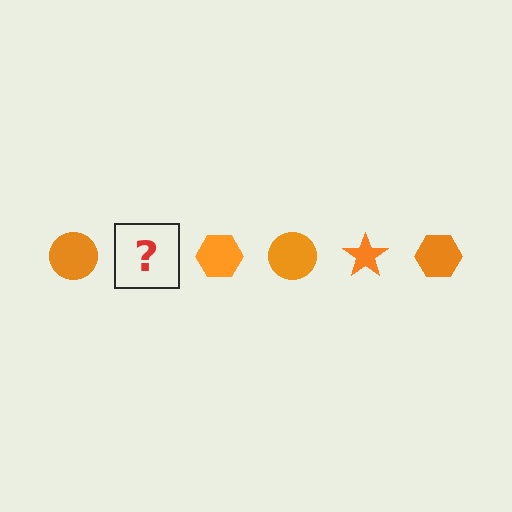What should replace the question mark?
The question mark should be replaced with an orange star.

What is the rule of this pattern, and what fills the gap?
The rule is that the pattern cycles through circle, star, hexagon shapes in orange. The gap should be filled with an orange star.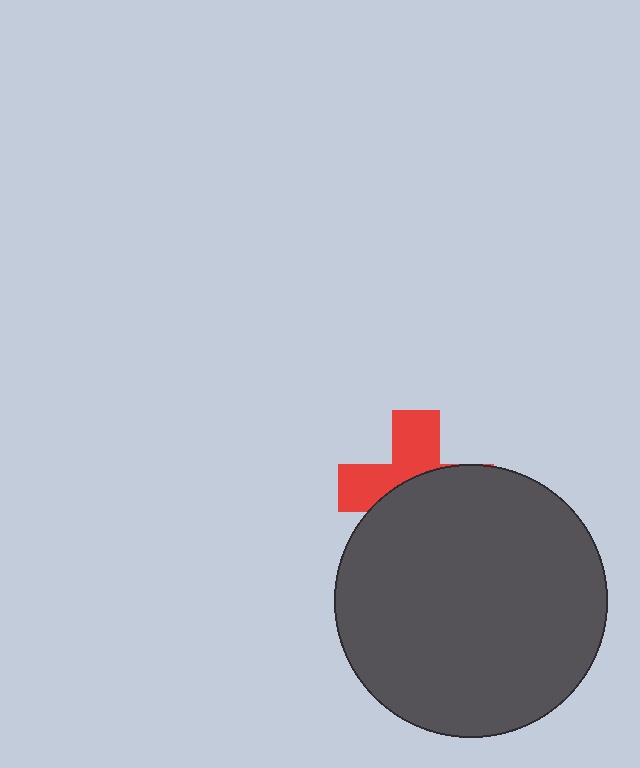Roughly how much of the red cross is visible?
A small part of it is visible (roughly 44%).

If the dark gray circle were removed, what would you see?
You would see the complete red cross.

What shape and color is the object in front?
The object in front is a dark gray circle.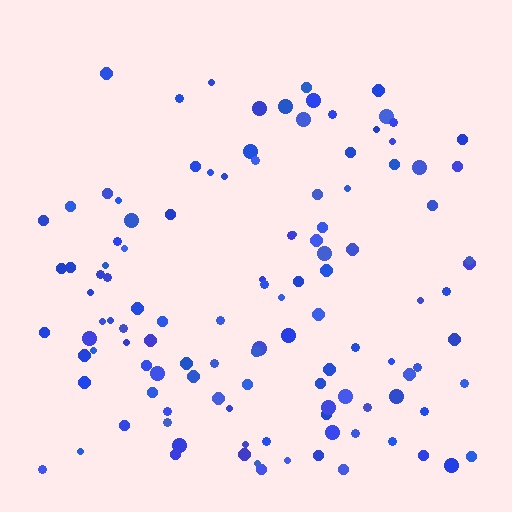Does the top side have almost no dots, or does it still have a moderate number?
Still a moderate number, just noticeably fewer than the bottom.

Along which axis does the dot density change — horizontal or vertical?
Vertical.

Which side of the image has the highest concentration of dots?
The bottom.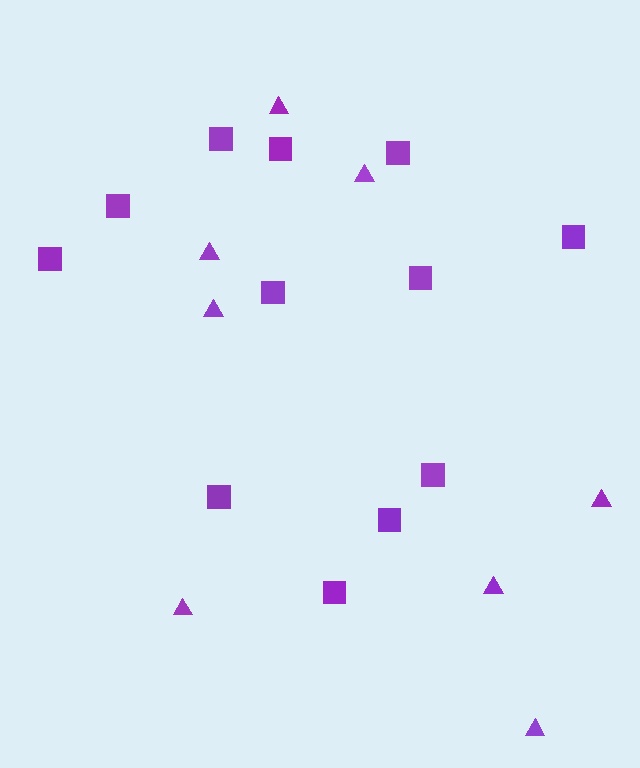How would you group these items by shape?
There are 2 groups: one group of squares (12) and one group of triangles (8).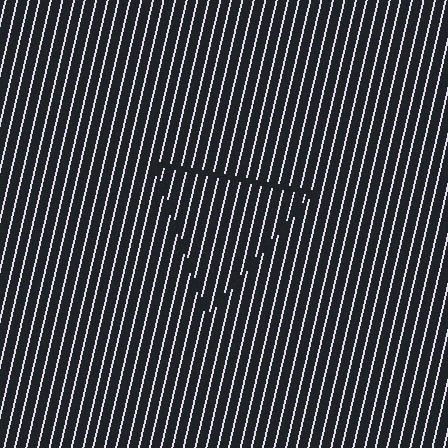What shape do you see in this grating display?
An illusory triangle. The interior of the shape contains the same grating, shifted by half a period — the contour is defined by the phase discontinuity where line-ends from the inner and outer gratings abut.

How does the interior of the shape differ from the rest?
The interior of the shape contains the same grating, shifted by half a period — the contour is defined by the phase discontinuity where line-ends from the inner and outer gratings abut.